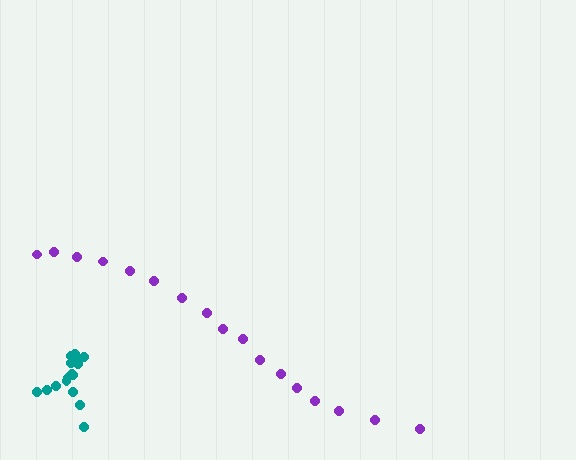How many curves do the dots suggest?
There are 2 distinct paths.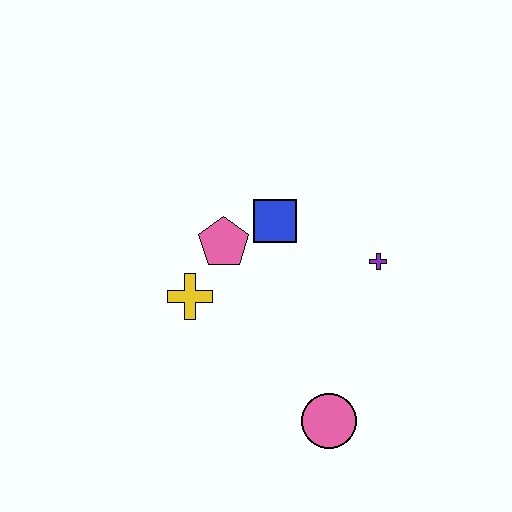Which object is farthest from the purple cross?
The yellow cross is farthest from the purple cross.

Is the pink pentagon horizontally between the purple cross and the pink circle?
No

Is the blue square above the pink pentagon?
Yes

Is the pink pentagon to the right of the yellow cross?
Yes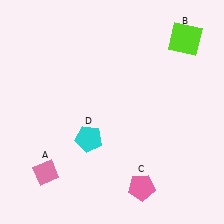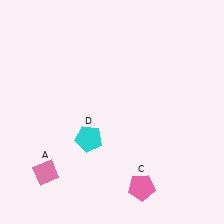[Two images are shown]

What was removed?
The lime square (B) was removed in Image 2.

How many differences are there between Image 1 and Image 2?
There is 1 difference between the two images.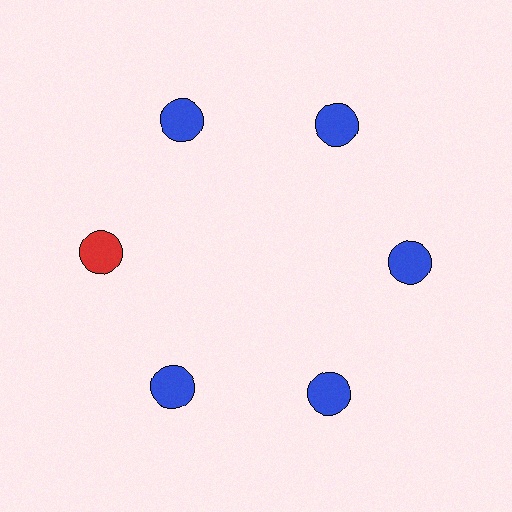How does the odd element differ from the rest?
It has a different color: red instead of blue.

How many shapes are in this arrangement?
There are 6 shapes arranged in a ring pattern.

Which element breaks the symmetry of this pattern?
The red circle at roughly the 9 o'clock position breaks the symmetry. All other shapes are blue circles.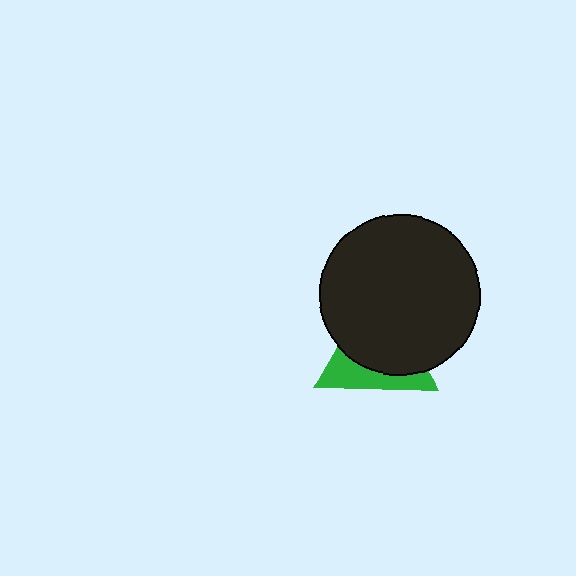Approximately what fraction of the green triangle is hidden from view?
Roughly 64% of the green triangle is hidden behind the black circle.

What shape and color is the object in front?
The object in front is a black circle.